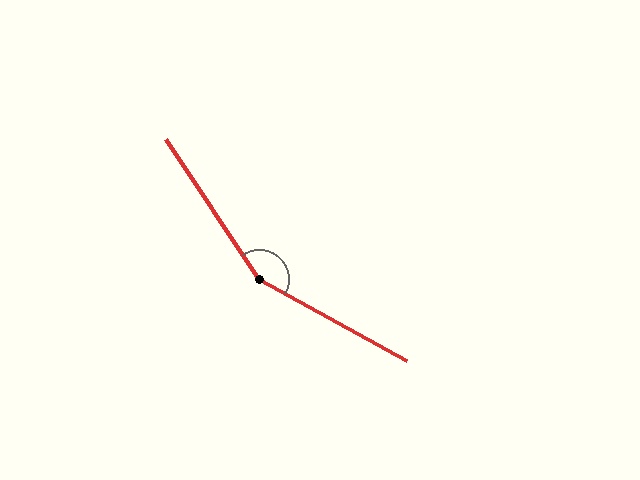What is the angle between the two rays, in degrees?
Approximately 152 degrees.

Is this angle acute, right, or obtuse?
It is obtuse.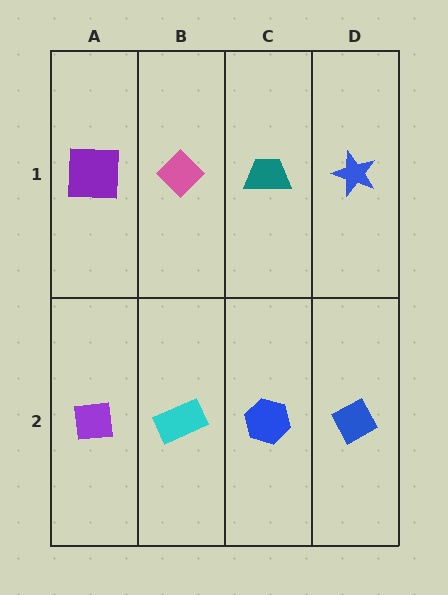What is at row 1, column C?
A teal trapezoid.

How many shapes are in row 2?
4 shapes.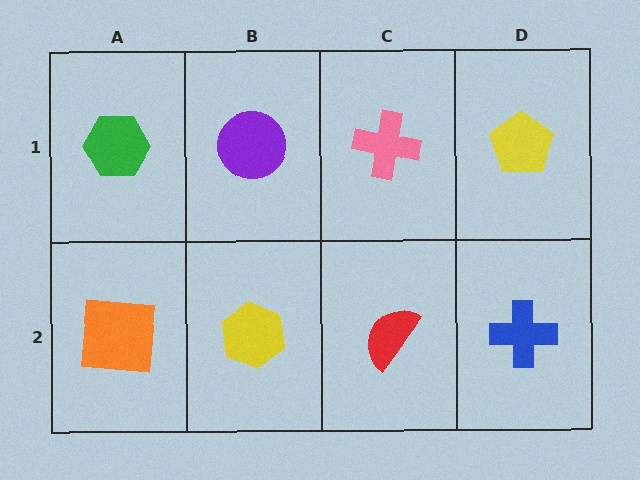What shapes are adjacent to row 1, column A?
An orange square (row 2, column A), a purple circle (row 1, column B).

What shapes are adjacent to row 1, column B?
A yellow hexagon (row 2, column B), a green hexagon (row 1, column A), a pink cross (row 1, column C).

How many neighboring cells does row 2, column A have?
2.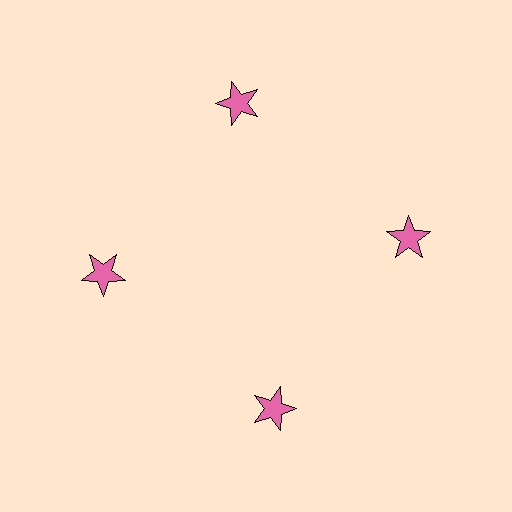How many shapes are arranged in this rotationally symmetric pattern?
There are 4 shapes, arranged in 4 groups of 1.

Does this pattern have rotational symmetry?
Yes, this pattern has 4-fold rotational symmetry. It looks the same after rotating 90 degrees around the center.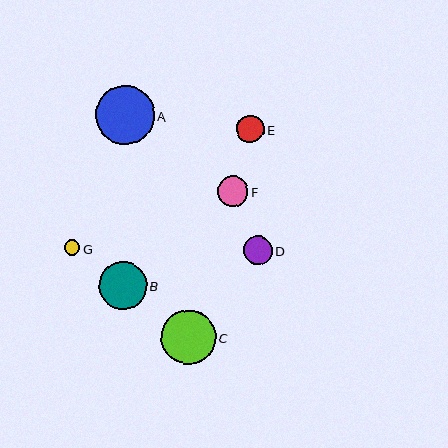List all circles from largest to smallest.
From largest to smallest: A, C, B, F, D, E, G.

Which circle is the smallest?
Circle G is the smallest with a size of approximately 15 pixels.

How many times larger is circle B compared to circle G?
Circle B is approximately 3.1 times the size of circle G.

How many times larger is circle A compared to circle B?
Circle A is approximately 1.2 times the size of circle B.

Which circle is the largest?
Circle A is the largest with a size of approximately 59 pixels.